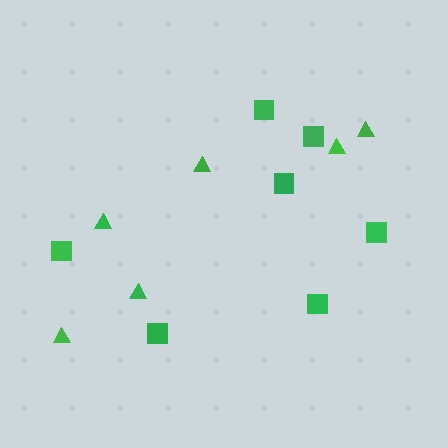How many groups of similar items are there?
There are 2 groups: one group of squares (7) and one group of triangles (6).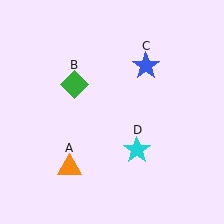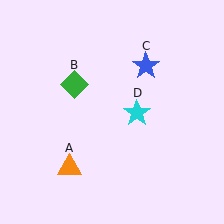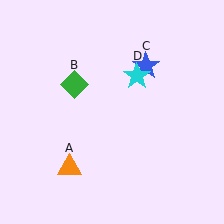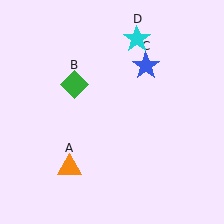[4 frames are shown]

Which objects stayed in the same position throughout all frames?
Orange triangle (object A) and green diamond (object B) and blue star (object C) remained stationary.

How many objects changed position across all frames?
1 object changed position: cyan star (object D).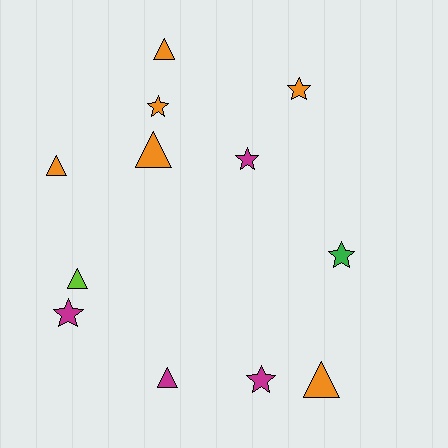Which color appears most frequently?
Orange, with 6 objects.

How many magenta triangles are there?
There is 1 magenta triangle.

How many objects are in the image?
There are 12 objects.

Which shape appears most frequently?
Triangle, with 6 objects.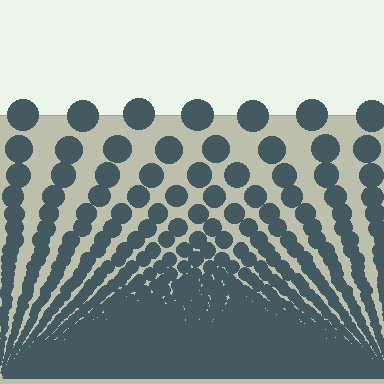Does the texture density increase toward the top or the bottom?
Density increases toward the bottom.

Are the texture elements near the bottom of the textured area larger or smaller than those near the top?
Smaller. The gradient is inverted — elements near the bottom are smaller and denser.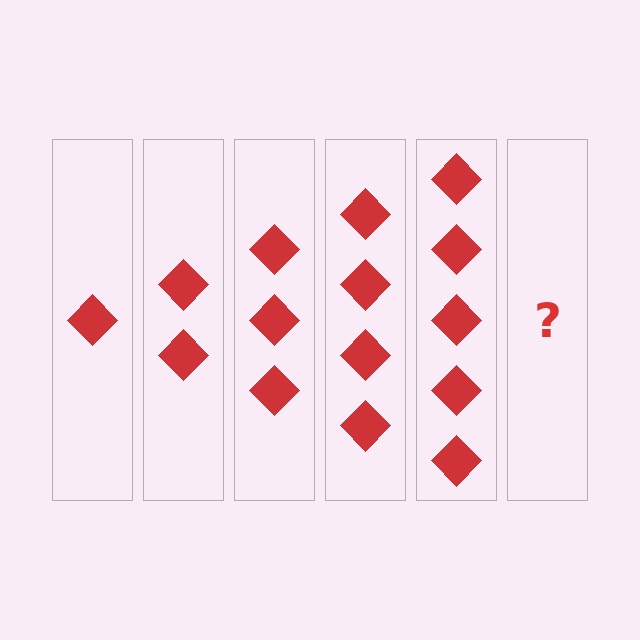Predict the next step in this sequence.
The next step is 6 diamonds.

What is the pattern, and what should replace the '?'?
The pattern is that each step adds one more diamond. The '?' should be 6 diamonds.